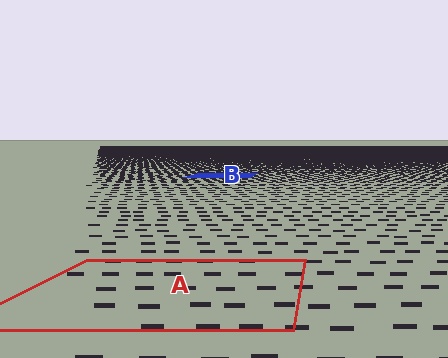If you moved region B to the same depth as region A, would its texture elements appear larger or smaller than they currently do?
They would appear larger. At a closer depth, the same texture elements are projected at a bigger on-screen size.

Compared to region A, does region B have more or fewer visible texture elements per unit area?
Region B has more texture elements per unit area — they are packed more densely because it is farther away.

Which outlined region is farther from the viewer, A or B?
Region B is farther from the viewer — the texture elements inside it appear smaller and more densely packed.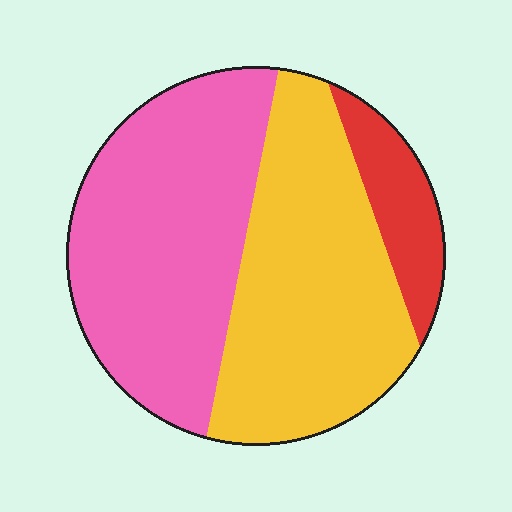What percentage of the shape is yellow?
Yellow covers around 45% of the shape.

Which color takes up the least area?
Red, at roughly 10%.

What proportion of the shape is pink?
Pink covers around 45% of the shape.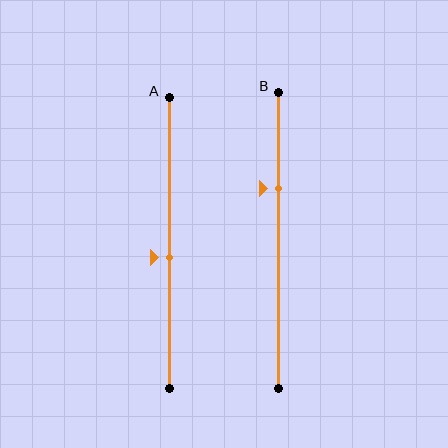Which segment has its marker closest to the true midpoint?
Segment A has its marker closest to the true midpoint.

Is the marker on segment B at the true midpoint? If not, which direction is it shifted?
No, the marker on segment B is shifted upward by about 18% of the segment length.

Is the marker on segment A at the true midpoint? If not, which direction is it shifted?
No, the marker on segment A is shifted downward by about 5% of the segment length.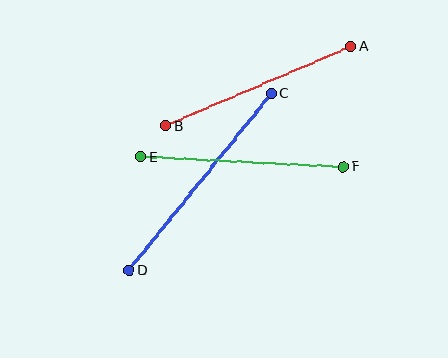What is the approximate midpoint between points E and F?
The midpoint is at approximately (242, 162) pixels.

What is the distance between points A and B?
The distance is approximately 202 pixels.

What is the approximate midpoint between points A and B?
The midpoint is at approximately (258, 86) pixels.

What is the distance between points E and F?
The distance is approximately 203 pixels.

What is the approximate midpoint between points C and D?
The midpoint is at approximately (200, 182) pixels.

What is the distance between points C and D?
The distance is approximately 227 pixels.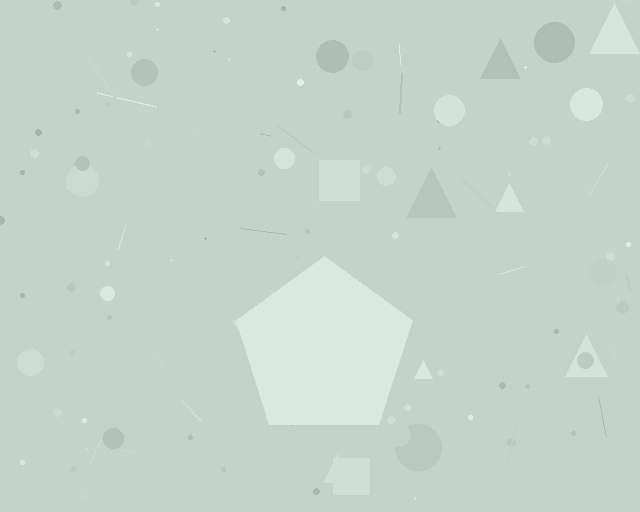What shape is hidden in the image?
A pentagon is hidden in the image.